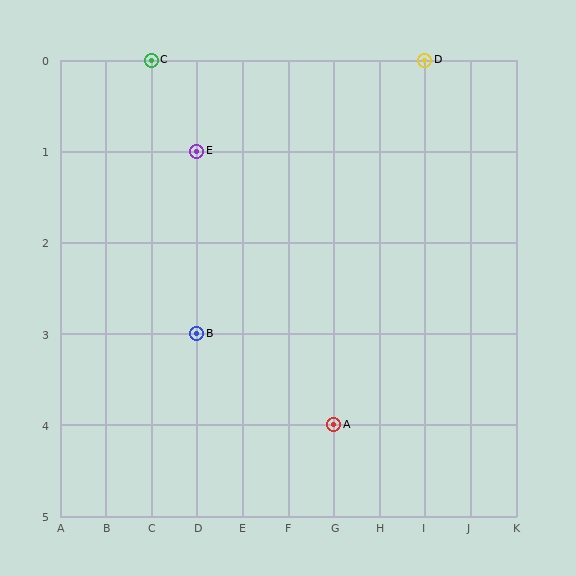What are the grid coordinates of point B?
Point B is at grid coordinates (D, 3).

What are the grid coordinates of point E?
Point E is at grid coordinates (D, 1).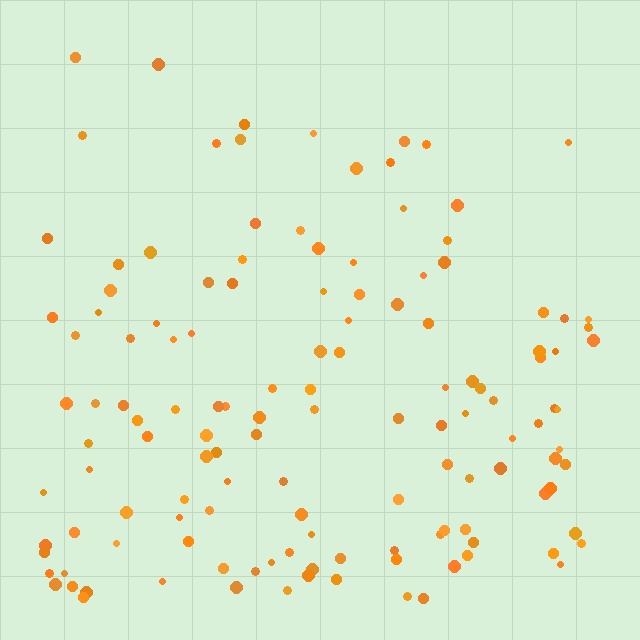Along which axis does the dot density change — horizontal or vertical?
Vertical.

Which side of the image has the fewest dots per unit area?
The top.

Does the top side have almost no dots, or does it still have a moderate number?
Still a moderate number, just noticeably fewer than the bottom.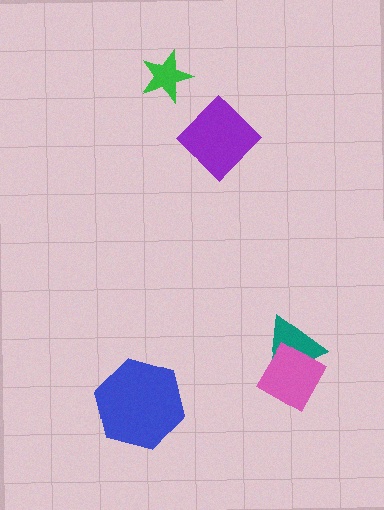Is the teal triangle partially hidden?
Yes, it is partially covered by another shape.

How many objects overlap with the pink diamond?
1 object overlaps with the pink diamond.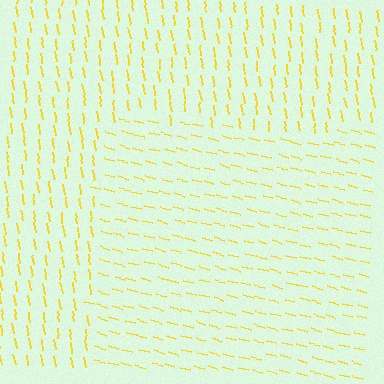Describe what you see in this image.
The image is filled with small yellow line segments. A rectangle region in the image has lines oriented differently from the surrounding lines, creating a visible texture boundary.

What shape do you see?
I see a rectangle.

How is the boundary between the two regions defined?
The boundary is defined purely by a change in line orientation (approximately 65 degrees difference). All lines are the same color and thickness.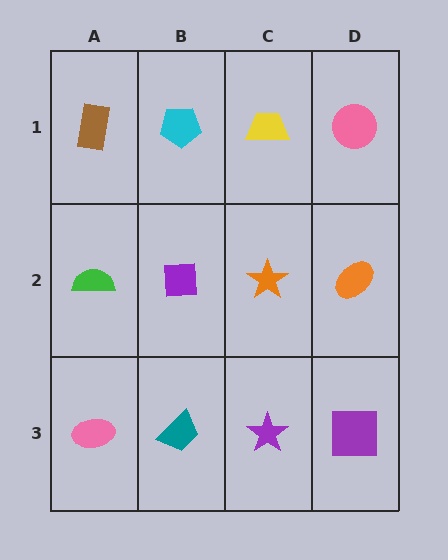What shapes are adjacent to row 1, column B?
A purple square (row 2, column B), a brown rectangle (row 1, column A), a yellow trapezoid (row 1, column C).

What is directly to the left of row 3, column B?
A pink ellipse.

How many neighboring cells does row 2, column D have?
3.